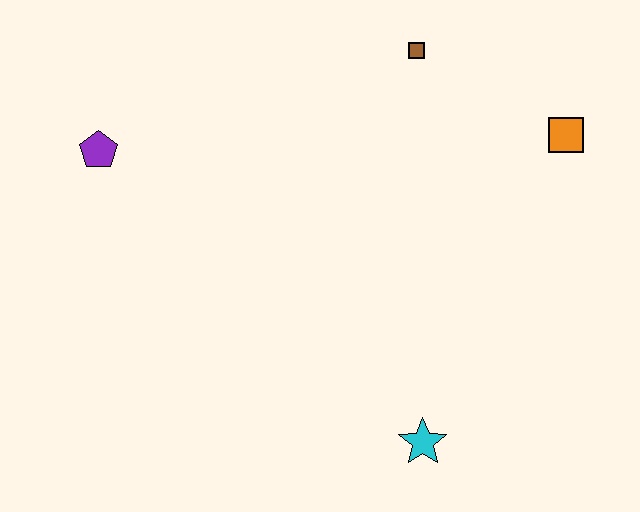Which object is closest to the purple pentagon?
The brown square is closest to the purple pentagon.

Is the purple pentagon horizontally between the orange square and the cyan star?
No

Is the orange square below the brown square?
Yes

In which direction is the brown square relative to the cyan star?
The brown square is above the cyan star.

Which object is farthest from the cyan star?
The purple pentagon is farthest from the cyan star.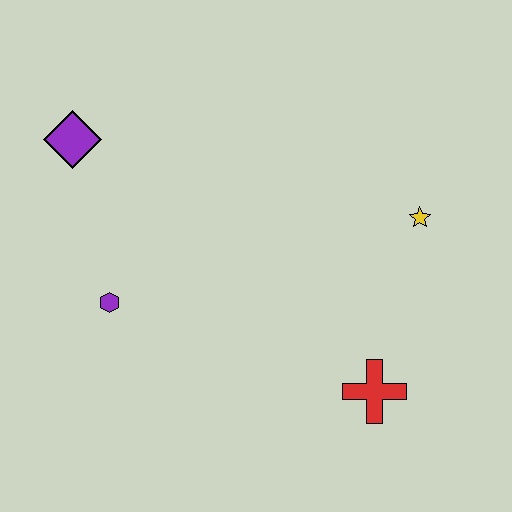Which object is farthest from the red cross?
The purple diamond is farthest from the red cross.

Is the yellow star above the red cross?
Yes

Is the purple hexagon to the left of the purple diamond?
No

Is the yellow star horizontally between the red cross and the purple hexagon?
No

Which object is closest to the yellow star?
The red cross is closest to the yellow star.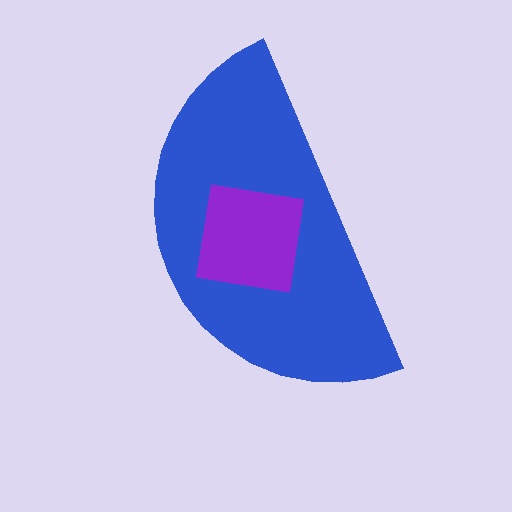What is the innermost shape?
The purple square.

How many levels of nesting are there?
2.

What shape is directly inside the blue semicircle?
The purple square.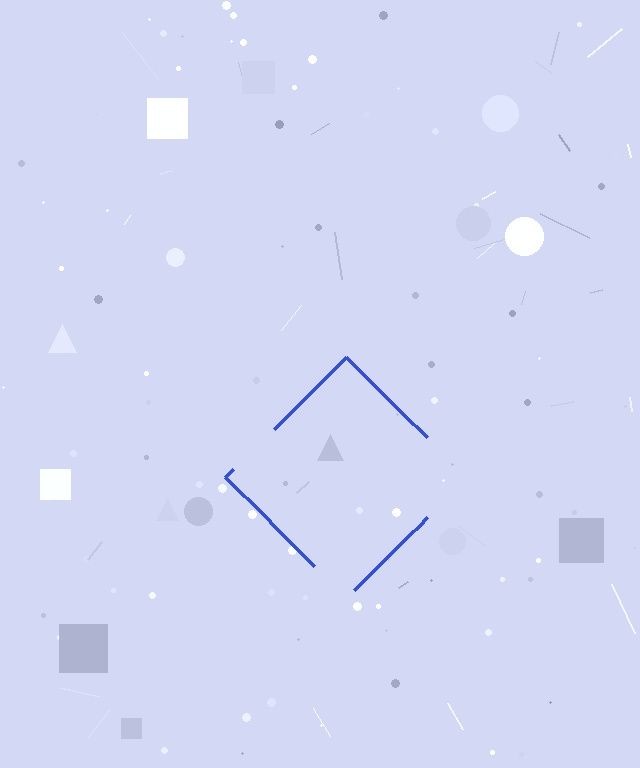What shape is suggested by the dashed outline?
The dashed outline suggests a diamond.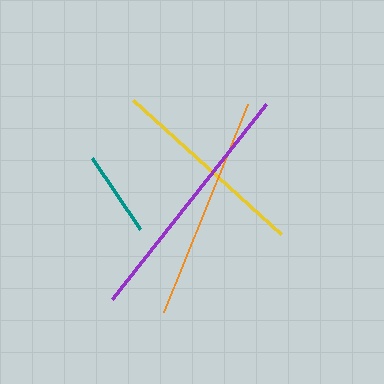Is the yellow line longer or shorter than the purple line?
The purple line is longer than the yellow line.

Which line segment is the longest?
The purple line is the longest at approximately 248 pixels.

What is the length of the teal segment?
The teal segment is approximately 86 pixels long.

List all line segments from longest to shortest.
From longest to shortest: purple, orange, yellow, teal.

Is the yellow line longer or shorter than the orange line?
The orange line is longer than the yellow line.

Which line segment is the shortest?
The teal line is the shortest at approximately 86 pixels.